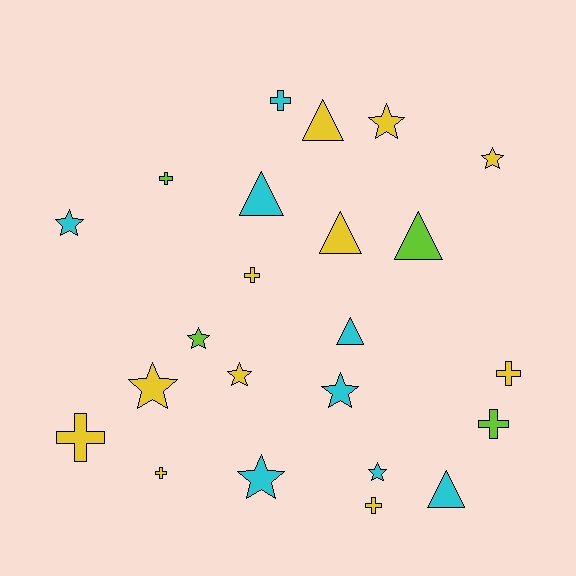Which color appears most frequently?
Yellow, with 11 objects.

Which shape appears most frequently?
Star, with 9 objects.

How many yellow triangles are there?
There are 2 yellow triangles.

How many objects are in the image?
There are 23 objects.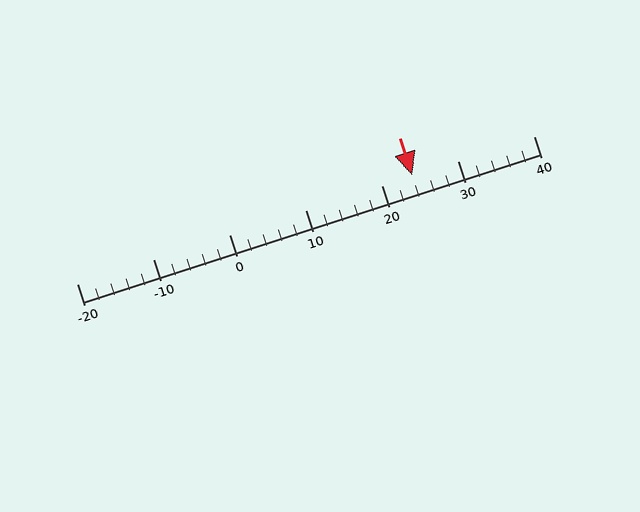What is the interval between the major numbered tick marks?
The major tick marks are spaced 10 units apart.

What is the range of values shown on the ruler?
The ruler shows values from -20 to 40.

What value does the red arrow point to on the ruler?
The red arrow points to approximately 24.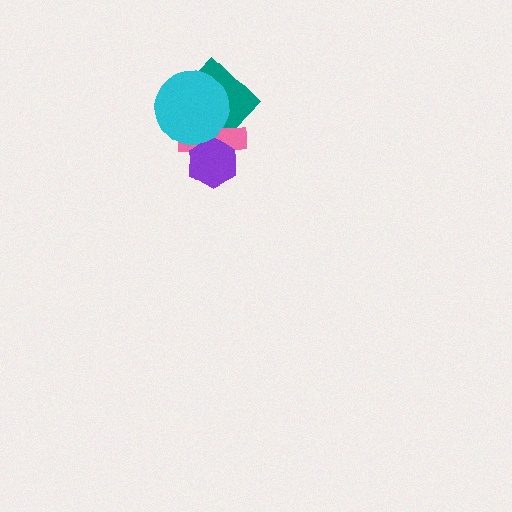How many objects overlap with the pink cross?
3 objects overlap with the pink cross.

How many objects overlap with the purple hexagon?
2 objects overlap with the purple hexagon.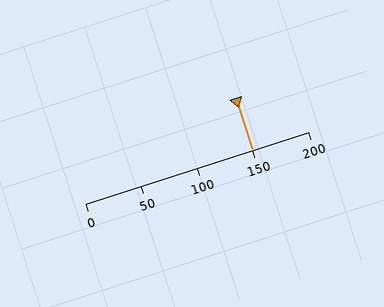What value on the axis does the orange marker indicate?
The marker indicates approximately 150.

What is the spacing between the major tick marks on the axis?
The major ticks are spaced 50 apart.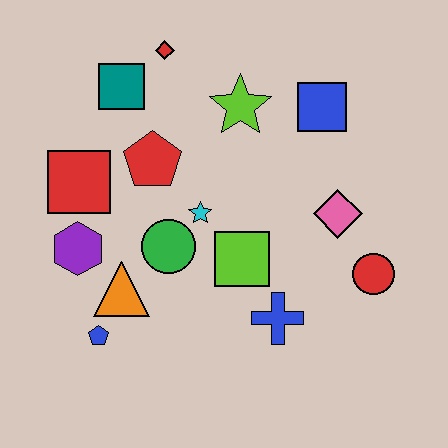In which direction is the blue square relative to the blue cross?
The blue square is above the blue cross.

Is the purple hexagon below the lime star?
Yes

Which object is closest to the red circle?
The pink diamond is closest to the red circle.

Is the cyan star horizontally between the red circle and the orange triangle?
Yes